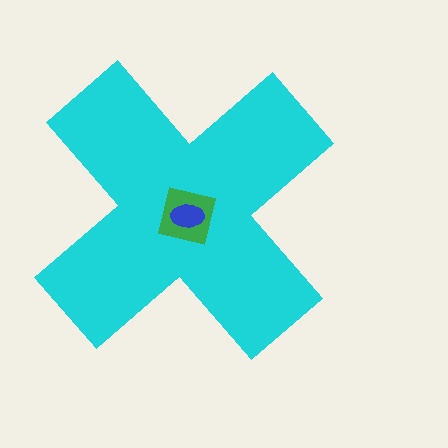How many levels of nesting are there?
3.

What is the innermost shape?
The blue ellipse.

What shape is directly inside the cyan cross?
The green square.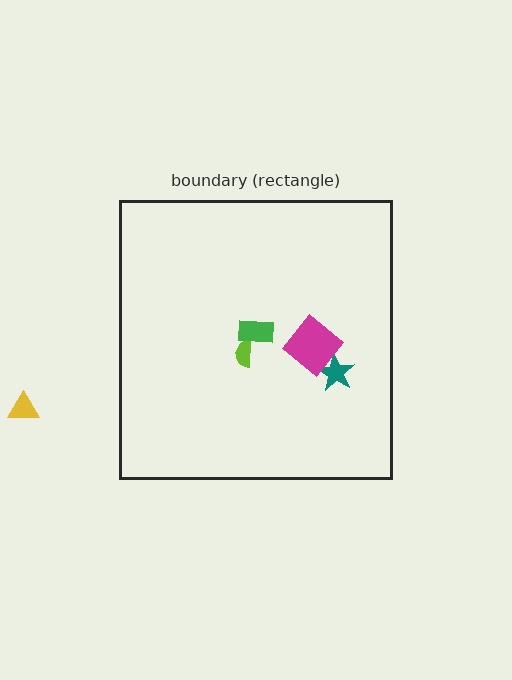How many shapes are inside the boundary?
4 inside, 1 outside.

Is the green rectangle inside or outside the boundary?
Inside.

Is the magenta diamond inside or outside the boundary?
Inside.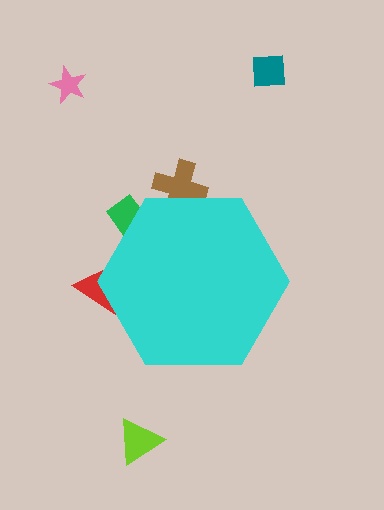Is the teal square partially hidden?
No, the teal square is fully visible.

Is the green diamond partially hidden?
Yes, the green diamond is partially hidden behind the cyan hexagon.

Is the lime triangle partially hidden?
No, the lime triangle is fully visible.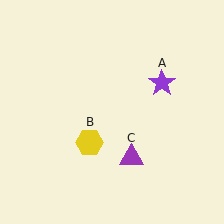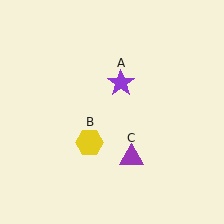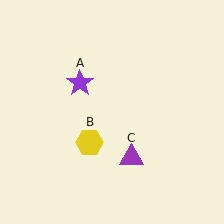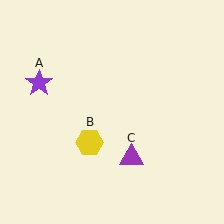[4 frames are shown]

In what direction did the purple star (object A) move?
The purple star (object A) moved left.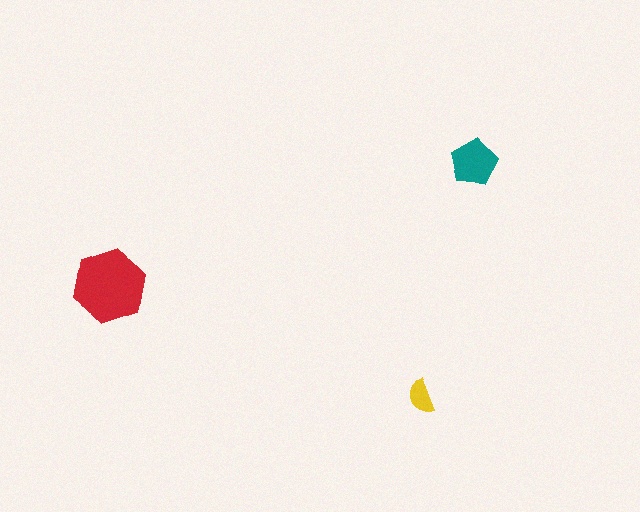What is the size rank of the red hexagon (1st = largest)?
1st.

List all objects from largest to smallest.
The red hexagon, the teal pentagon, the yellow semicircle.